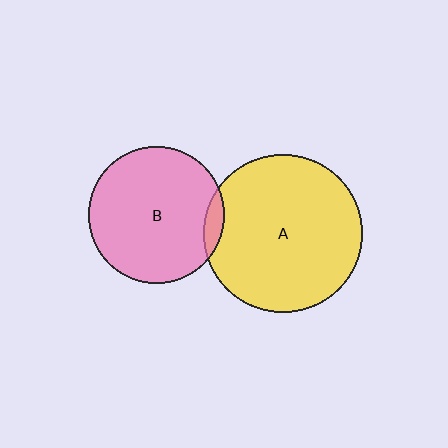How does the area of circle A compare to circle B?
Approximately 1.3 times.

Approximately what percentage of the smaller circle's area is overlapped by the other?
Approximately 5%.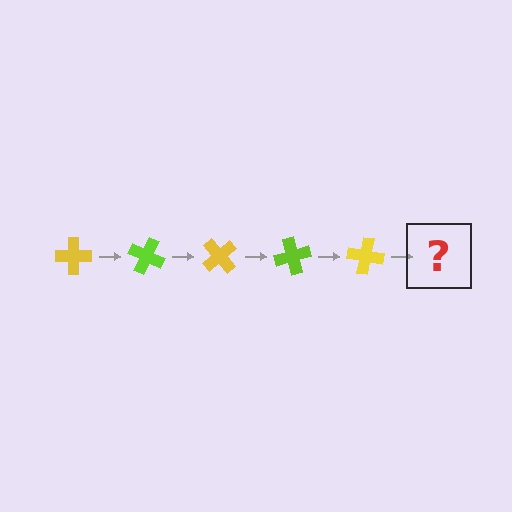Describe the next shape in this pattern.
It should be a lime cross, rotated 125 degrees from the start.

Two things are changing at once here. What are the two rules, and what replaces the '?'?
The two rules are that it rotates 25 degrees each step and the color cycles through yellow and lime. The '?' should be a lime cross, rotated 125 degrees from the start.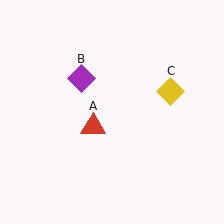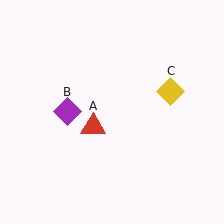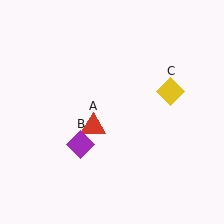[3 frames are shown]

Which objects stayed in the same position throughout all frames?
Red triangle (object A) and yellow diamond (object C) remained stationary.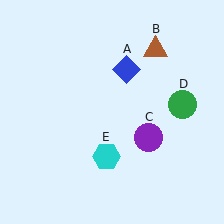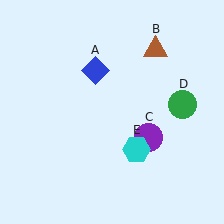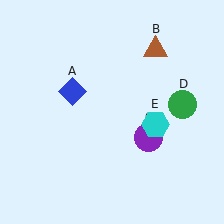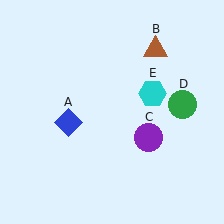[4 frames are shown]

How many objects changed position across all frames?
2 objects changed position: blue diamond (object A), cyan hexagon (object E).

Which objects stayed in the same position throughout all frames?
Brown triangle (object B) and purple circle (object C) and green circle (object D) remained stationary.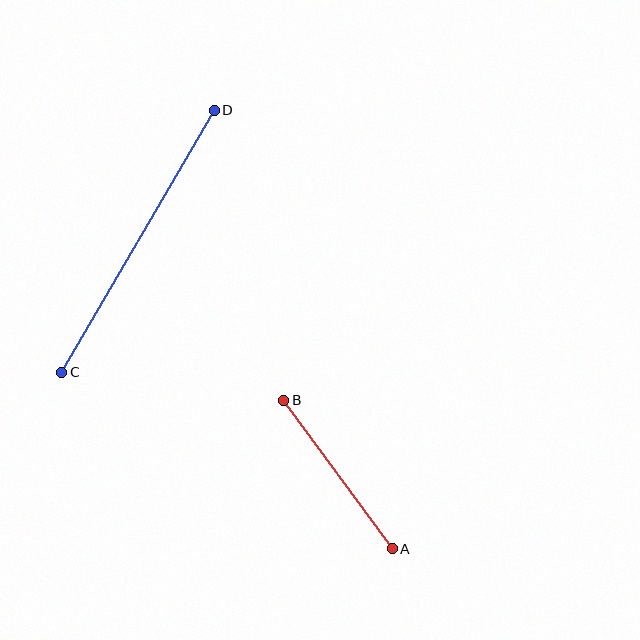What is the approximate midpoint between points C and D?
The midpoint is at approximately (138, 241) pixels.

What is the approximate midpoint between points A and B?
The midpoint is at approximately (338, 475) pixels.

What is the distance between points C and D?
The distance is approximately 303 pixels.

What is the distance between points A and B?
The distance is approximately 184 pixels.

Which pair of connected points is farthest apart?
Points C and D are farthest apart.